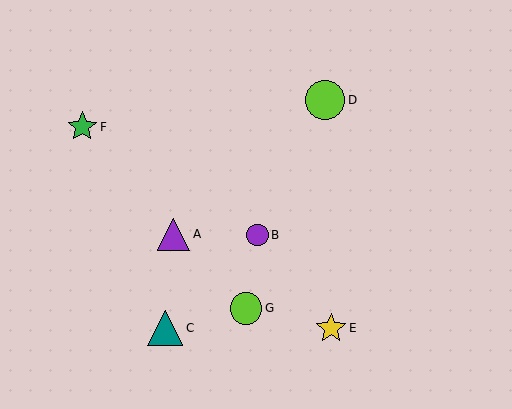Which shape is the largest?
The lime circle (labeled D) is the largest.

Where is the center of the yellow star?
The center of the yellow star is at (331, 328).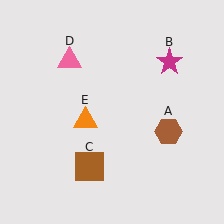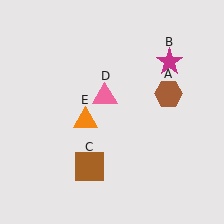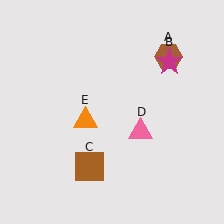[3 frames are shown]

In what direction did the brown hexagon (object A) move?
The brown hexagon (object A) moved up.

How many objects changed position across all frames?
2 objects changed position: brown hexagon (object A), pink triangle (object D).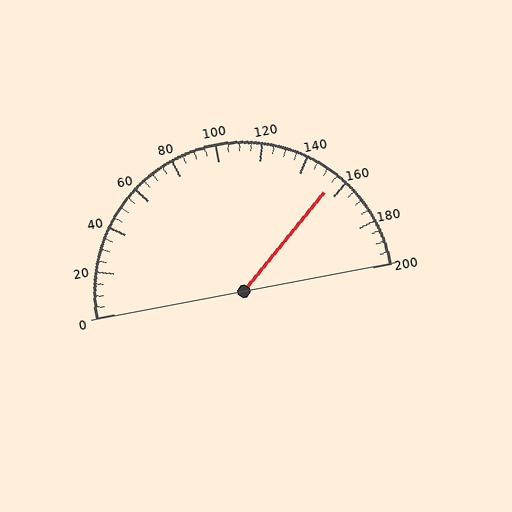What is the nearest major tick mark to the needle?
The nearest major tick mark is 160.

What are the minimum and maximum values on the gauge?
The gauge ranges from 0 to 200.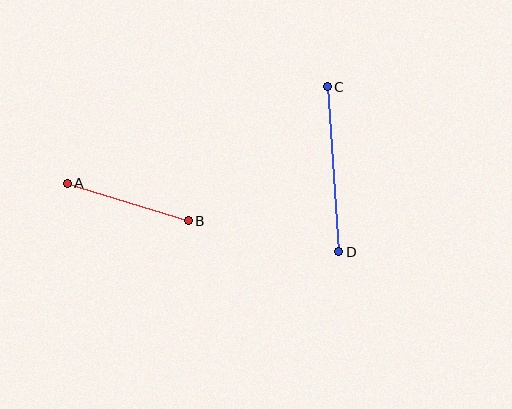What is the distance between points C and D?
The distance is approximately 165 pixels.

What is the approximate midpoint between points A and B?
The midpoint is at approximately (128, 202) pixels.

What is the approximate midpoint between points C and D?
The midpoint is at approximately (333, 169) pixels.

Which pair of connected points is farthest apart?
Points C and D are farthest apart.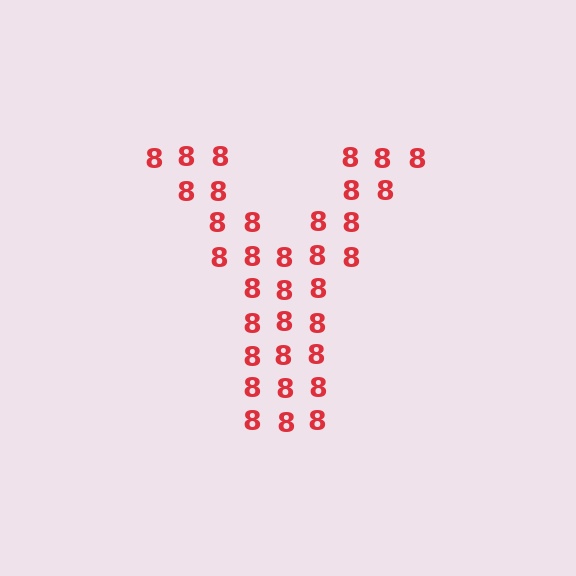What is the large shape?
The large shape is the letter Y.